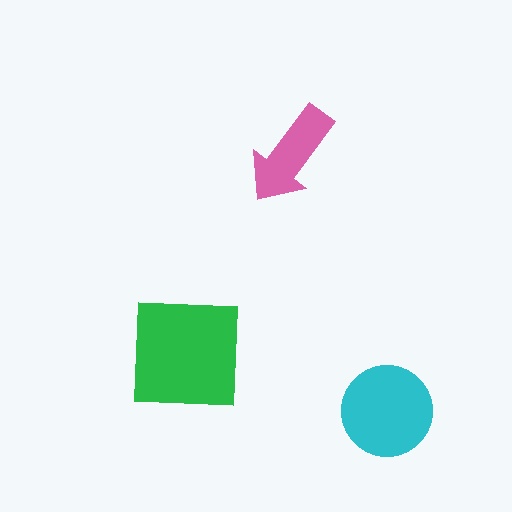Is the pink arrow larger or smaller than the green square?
Smaller.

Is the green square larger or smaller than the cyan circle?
Larger.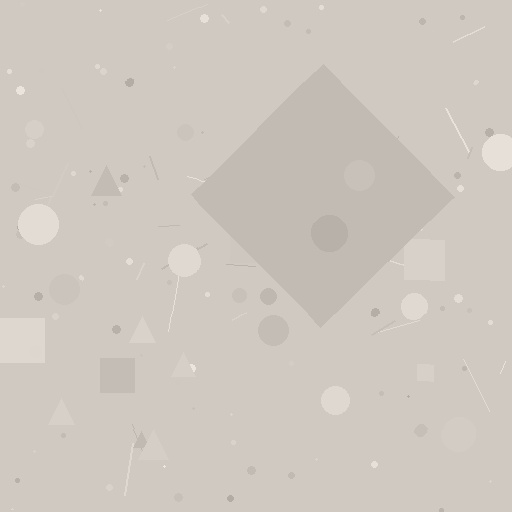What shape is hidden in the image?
A diamond is hidden in the image.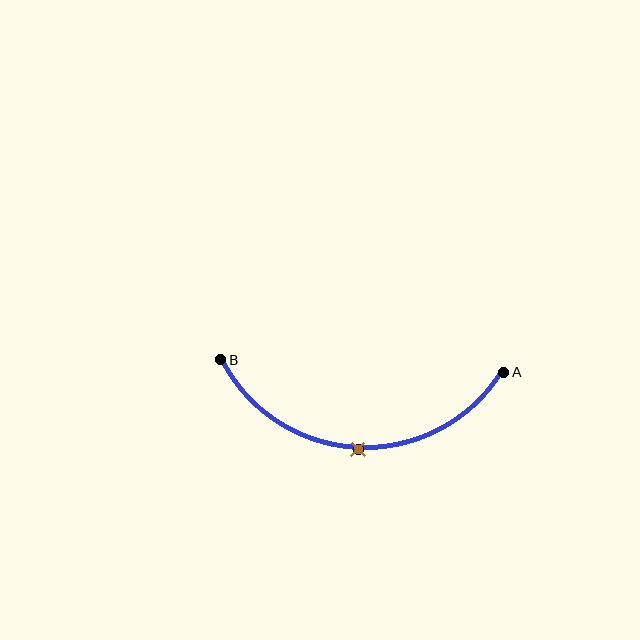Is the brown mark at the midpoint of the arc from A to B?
Yes. The brown mark lies on the arc at equal arc-length from both A and B — it is the arc midpoint.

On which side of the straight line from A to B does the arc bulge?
The arc bulges below the straight line connecting A and B.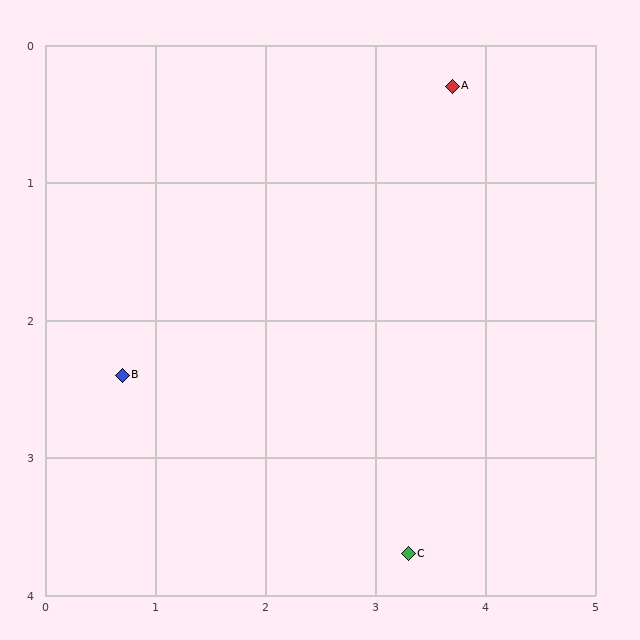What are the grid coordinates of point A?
Point A is at approximately (3.7, 0.3).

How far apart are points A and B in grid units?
Points A and B are about 3.7 grid units apart.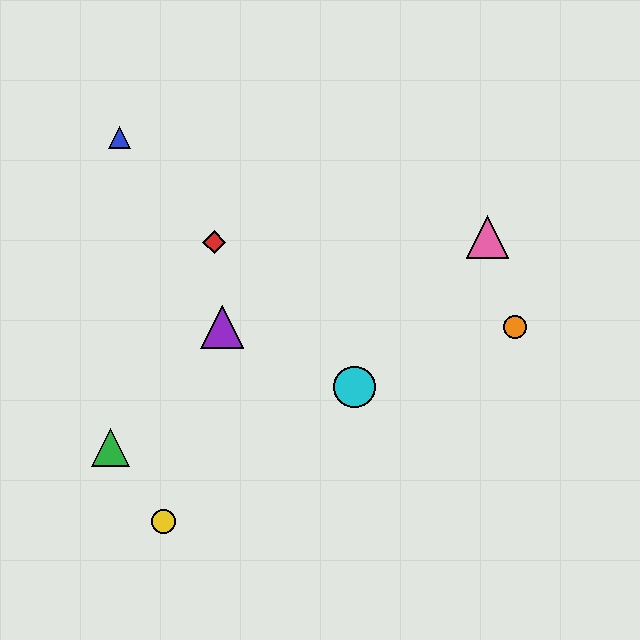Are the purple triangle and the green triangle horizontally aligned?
No, the purple triangle is at y≈327 and the green triangle is at y≈447.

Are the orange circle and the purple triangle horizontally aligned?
Yes, both are at y≈327.